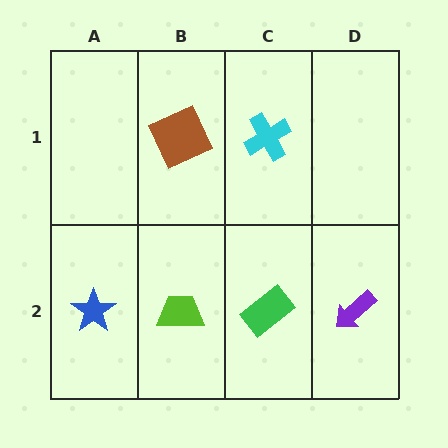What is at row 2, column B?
A lime trapezoid.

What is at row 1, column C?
A cyan cross.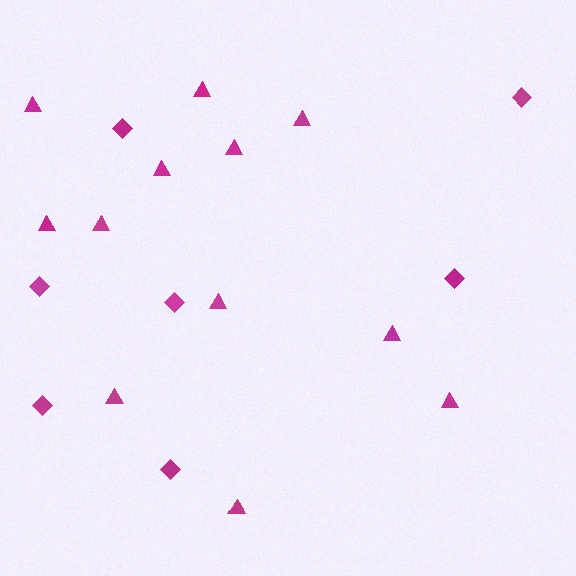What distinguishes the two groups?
There are 2 groups: one group of triangles (12) and one group of diamonds (7).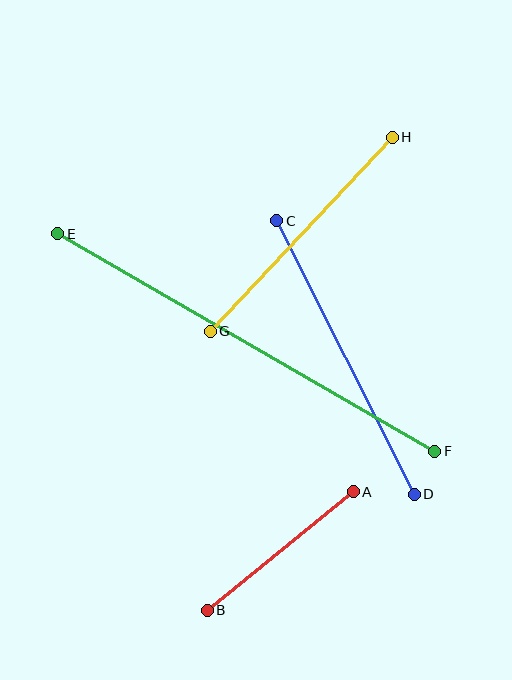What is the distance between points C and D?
The distance is approximately 306 pixels.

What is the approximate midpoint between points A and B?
The midpoint is at approximately (280, 551) pixels.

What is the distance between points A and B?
The distance is approximately 188 pixels.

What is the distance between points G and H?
The distance is approximately 266 pixels.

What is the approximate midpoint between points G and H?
The midpoint is at approximately (301, 234) pixels.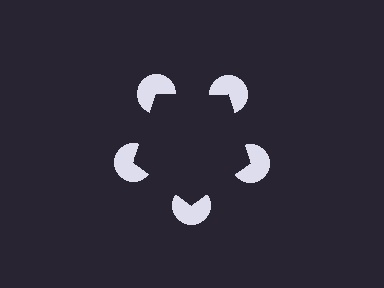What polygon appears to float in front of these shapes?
An illusory pentagon — its edges are inferred from the aligned wedge cuts in the pac-man discs, not physically drawn.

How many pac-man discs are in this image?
There are 5 — one at each vertex of the illusory pentagon.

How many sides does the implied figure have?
5 sides.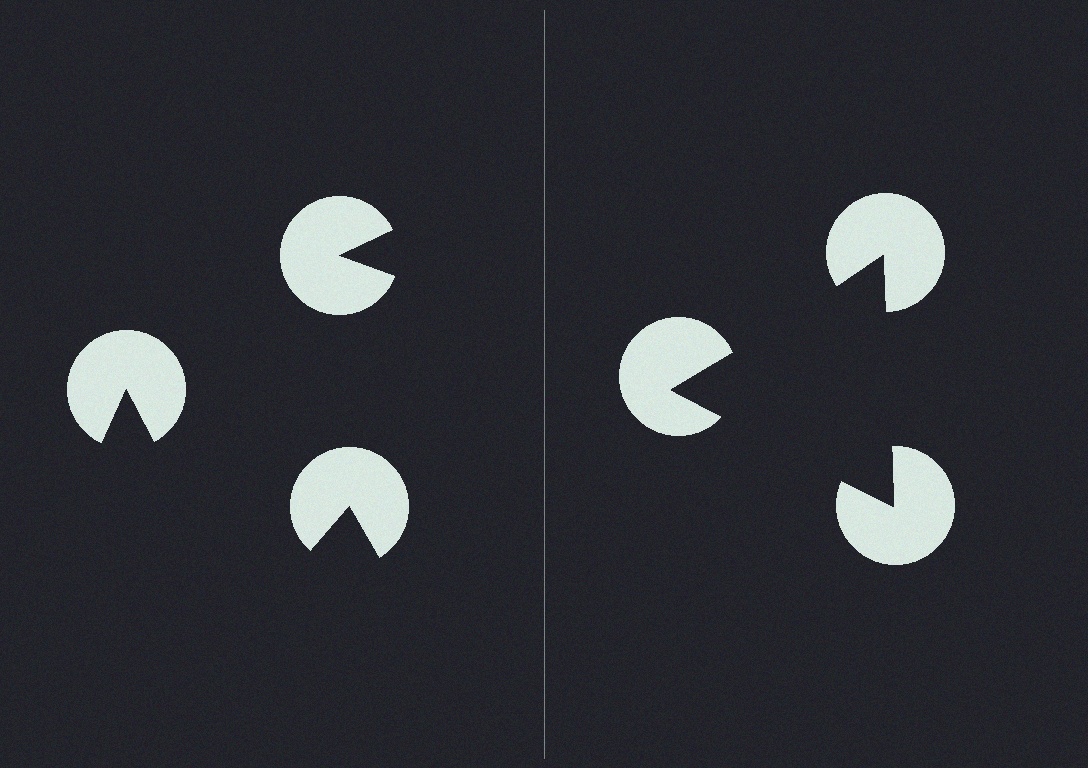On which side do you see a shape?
An illusory triangle appears on the right side. On the left side the wedge cuts are rotated, so no coherent shape forms.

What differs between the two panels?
The pac-man discs are positioned identically on both sides; only the wedge orientations differ. On the right they align to a triangle; on the left they are misaligned.